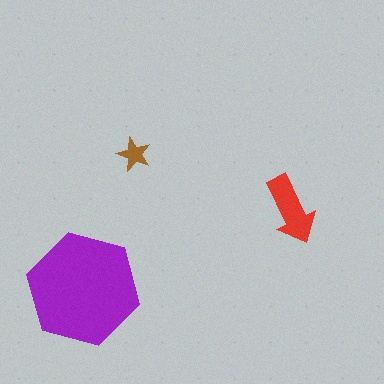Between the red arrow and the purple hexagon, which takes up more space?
The purple hexagon.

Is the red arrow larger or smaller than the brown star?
Larger.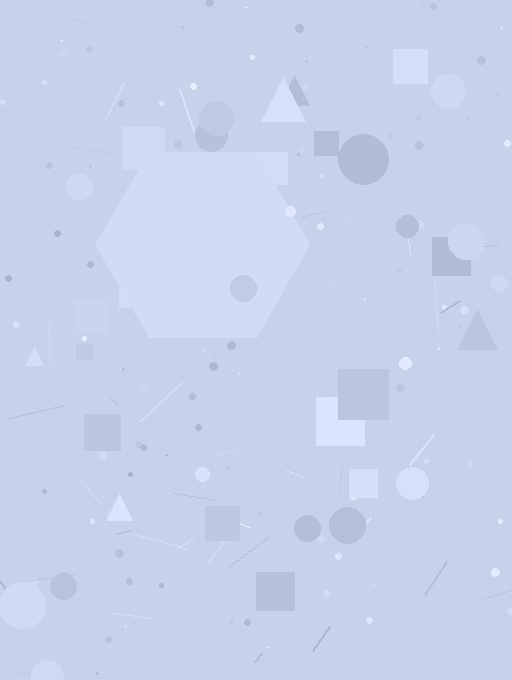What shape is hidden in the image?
A hexagon is hidden in the image.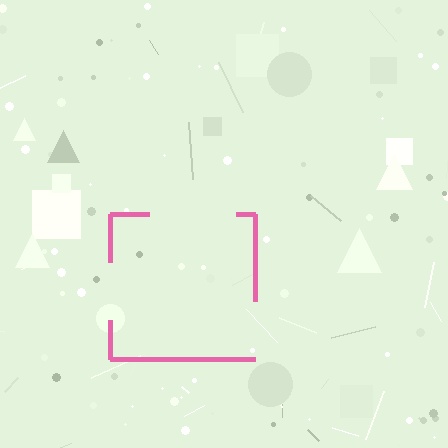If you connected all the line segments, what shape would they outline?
They would outline a square.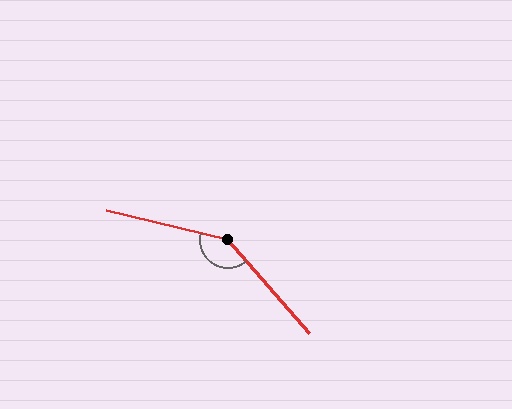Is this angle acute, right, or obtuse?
It is obtuse.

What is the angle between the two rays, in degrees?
Approximately 144 degrees.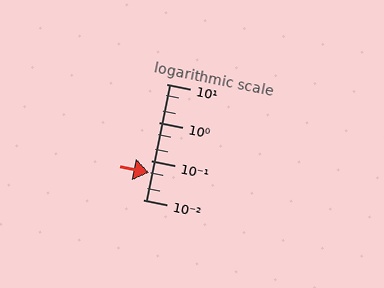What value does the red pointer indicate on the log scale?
The pointer indicates approximately 0.05.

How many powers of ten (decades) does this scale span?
The scale spans 3 decades, from 0.01 to 10.